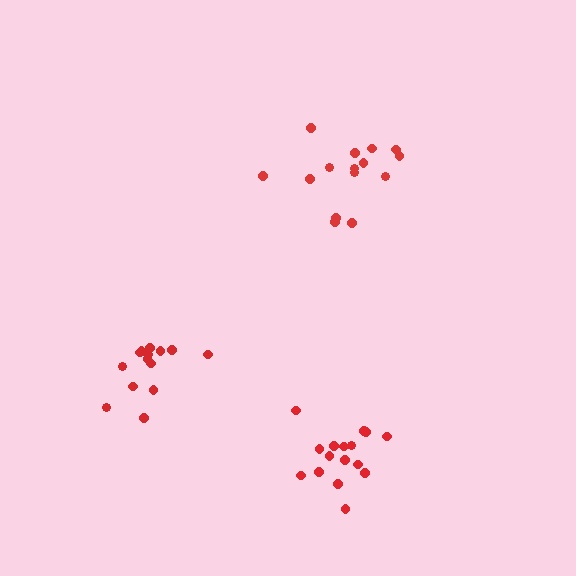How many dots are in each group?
Group 1: 15 dots, Group 2: 15 dots, Group 3: 16 dots (46 total).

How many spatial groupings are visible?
There are 3 spatial groupings.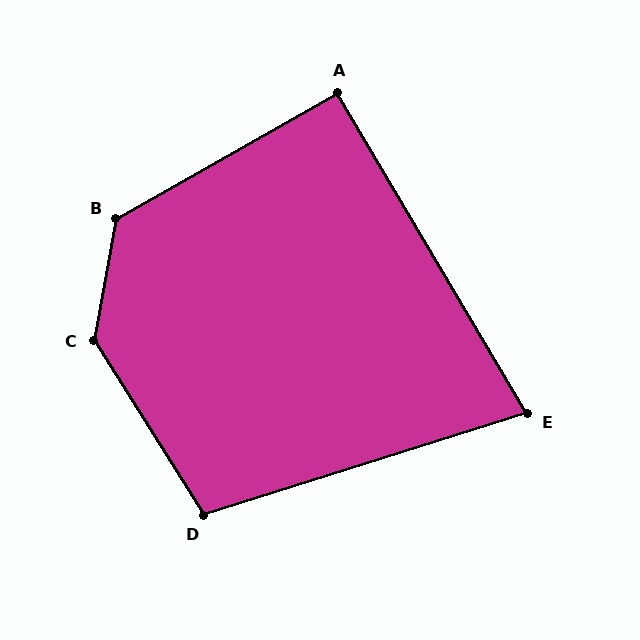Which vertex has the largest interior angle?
C, at approximately 137 degrees.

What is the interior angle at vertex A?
Approximately 91 degrees (approximately right).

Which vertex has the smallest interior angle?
E, at approximately 77 degrees.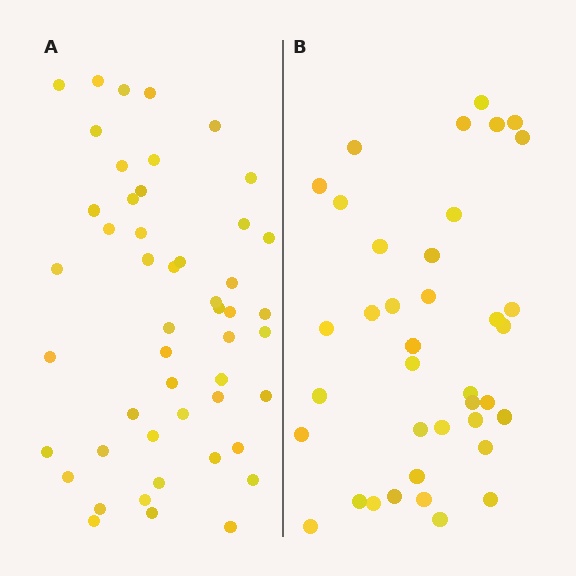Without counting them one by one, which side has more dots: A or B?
Region A (the left region) has more dots.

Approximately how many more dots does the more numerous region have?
Region A has roughly 12 or so more dots than region B.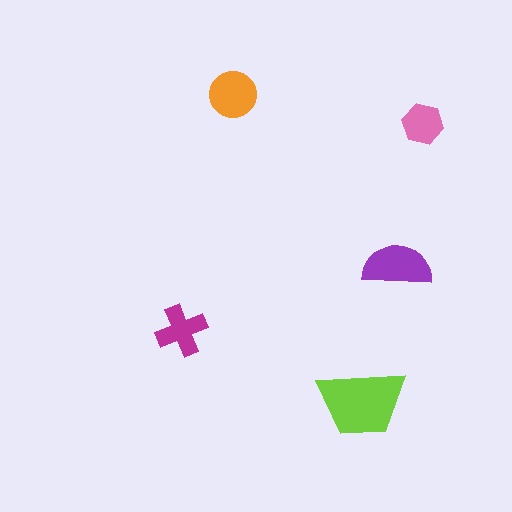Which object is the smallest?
The pink hexagon.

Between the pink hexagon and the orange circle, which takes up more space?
The orange circle.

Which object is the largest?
The lime trapezoid.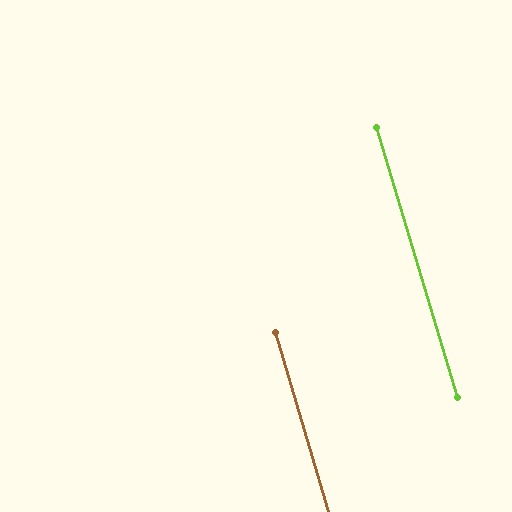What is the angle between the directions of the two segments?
Approximately 0 degrees.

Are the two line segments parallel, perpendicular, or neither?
Parallel — their directions differ by only 0.2°.